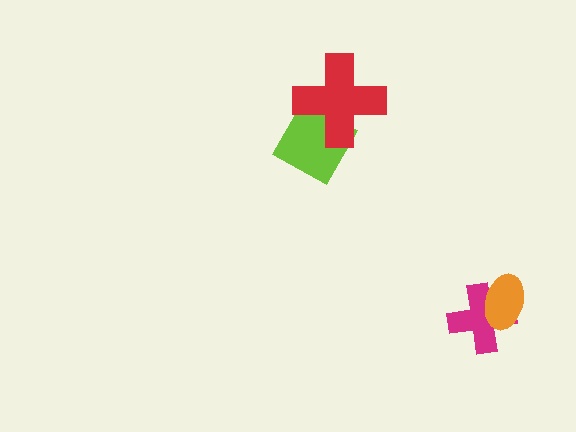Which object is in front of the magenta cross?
The orange ellipse is in front of the magenta cross.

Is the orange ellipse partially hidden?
No, no other shape covers it.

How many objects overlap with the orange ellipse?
1 object overlaps with the orange ellipse.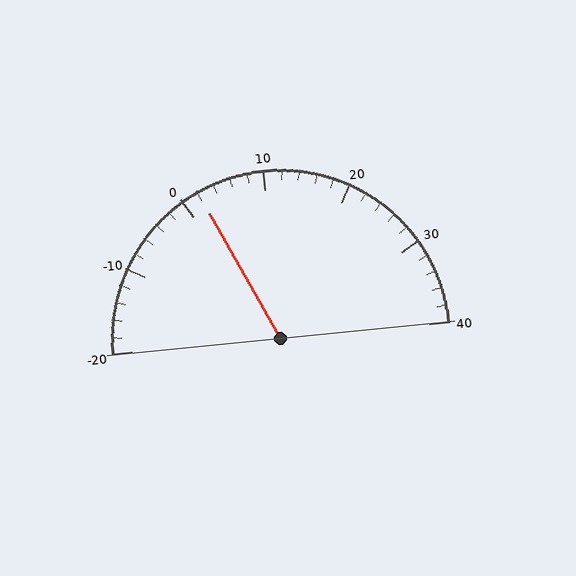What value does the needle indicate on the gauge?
The needle indicates approximately 2.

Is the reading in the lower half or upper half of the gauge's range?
The reading is in the lower half of the range (-20 to 40).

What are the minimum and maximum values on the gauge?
The gauge ranges from -20 to 40.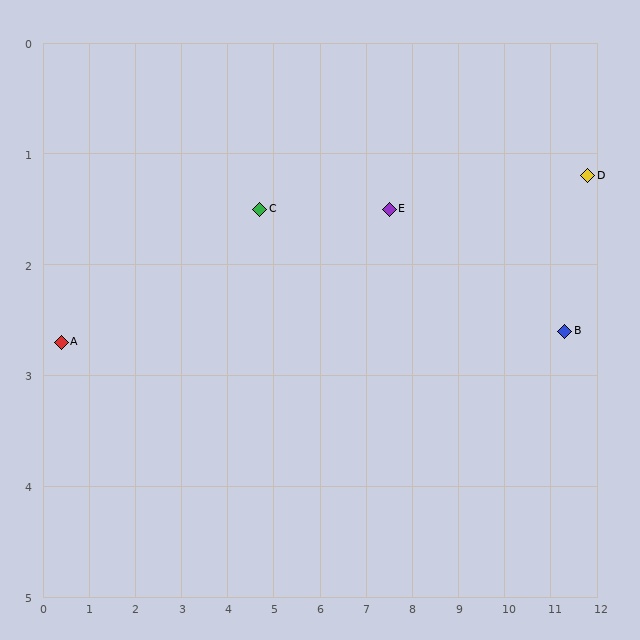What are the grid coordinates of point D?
Point D is at approximately (11.8, 1.2).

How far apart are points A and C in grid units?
Points A and C are about 4.5 grid units apart.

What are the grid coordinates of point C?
Point C is at approximately (4.7, 1.5).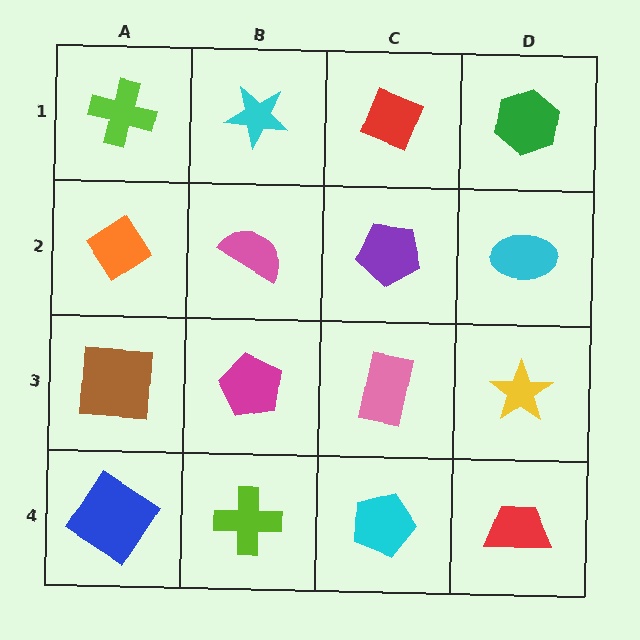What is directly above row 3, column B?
A pink semicircle.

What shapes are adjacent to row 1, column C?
A purple pentagon (row 2, column C), a cyan star (row 1, column B), a green hexagon (row 1, column D).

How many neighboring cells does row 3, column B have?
4.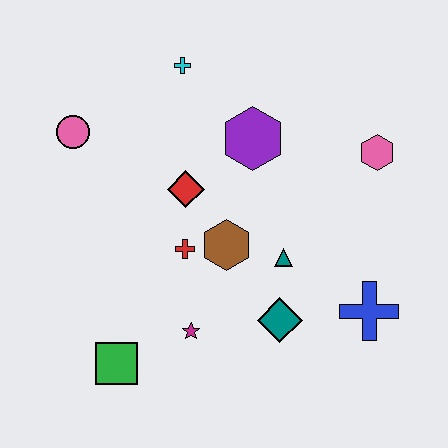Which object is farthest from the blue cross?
The pink circle is farthest from the blue cross.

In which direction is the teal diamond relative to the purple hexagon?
The teal diamond is below the purple hexagon.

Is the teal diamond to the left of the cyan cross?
No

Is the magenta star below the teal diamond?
Yes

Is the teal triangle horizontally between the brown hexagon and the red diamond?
No